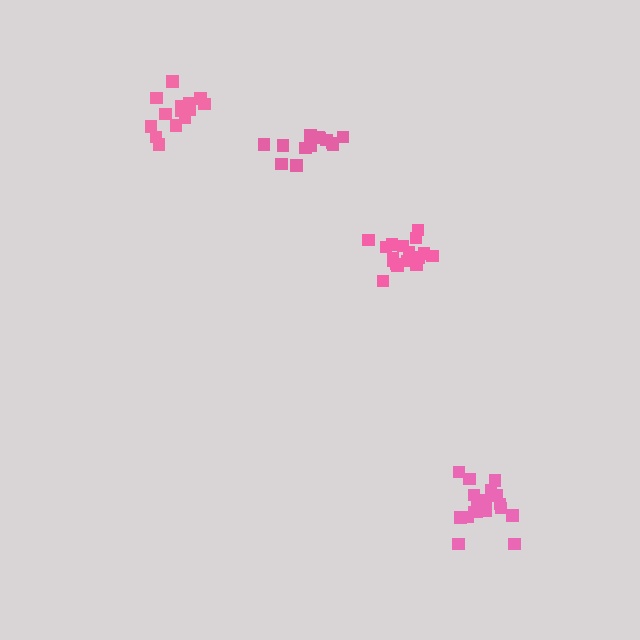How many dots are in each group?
Group 1: 18 dots, Group 2: 14 dots, Group 3: 14 dots, Group 4: 19 dots (65 total).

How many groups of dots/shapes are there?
There are 4 groups.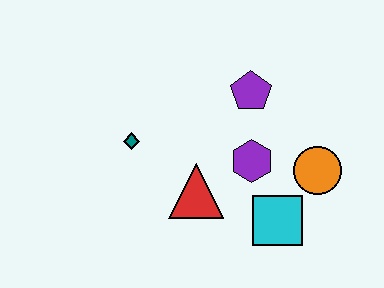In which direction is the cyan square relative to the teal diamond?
The cyan square is to the right of the teal diamond.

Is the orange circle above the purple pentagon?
No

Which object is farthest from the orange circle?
The teal diamond is farthest from the orange circle.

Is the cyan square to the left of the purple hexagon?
No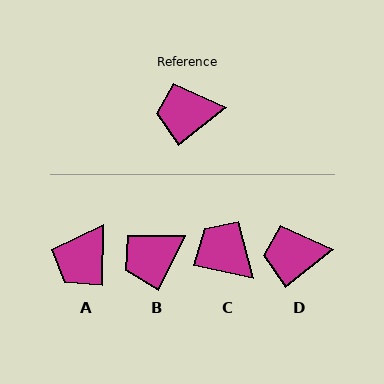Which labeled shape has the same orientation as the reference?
D.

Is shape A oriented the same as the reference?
No, it is off by about 50 degrees.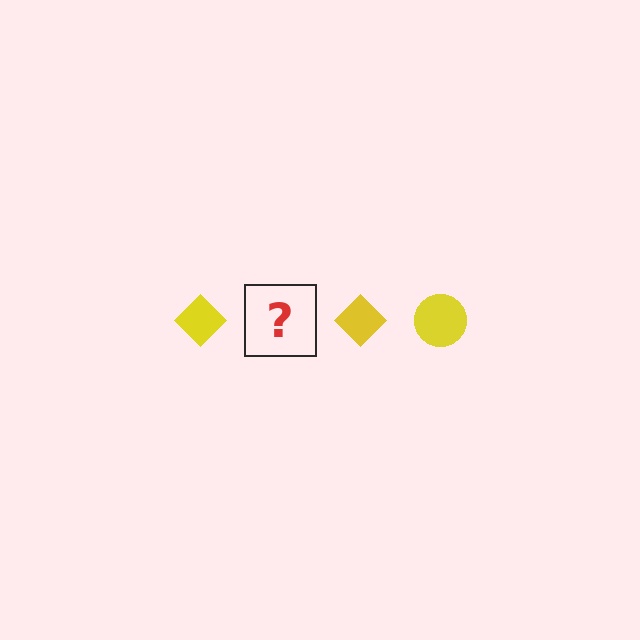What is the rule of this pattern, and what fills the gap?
The rule is that the pattern cycles through diamond, circle shapes in yellow. The gap should be filled with a yellow circle.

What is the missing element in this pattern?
The missing element is a yellow circle.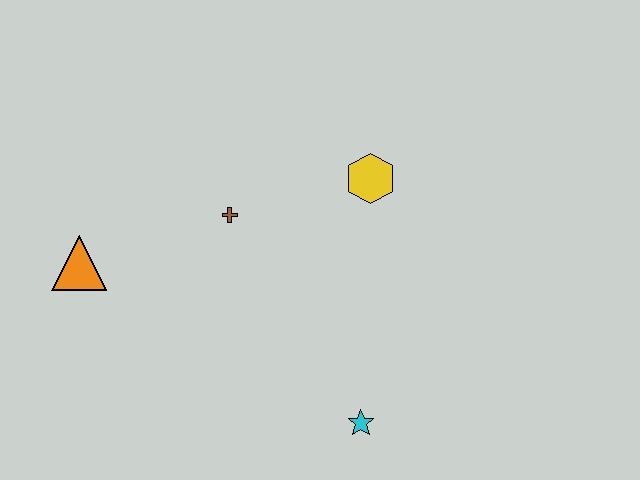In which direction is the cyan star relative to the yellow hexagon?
The cyan star is below the yellow hexagon.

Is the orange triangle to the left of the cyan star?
Yes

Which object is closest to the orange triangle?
The brown cross is closest to the orange triangle.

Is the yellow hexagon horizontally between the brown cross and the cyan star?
No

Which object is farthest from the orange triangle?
The cyan star is farthest from the orange triangle.